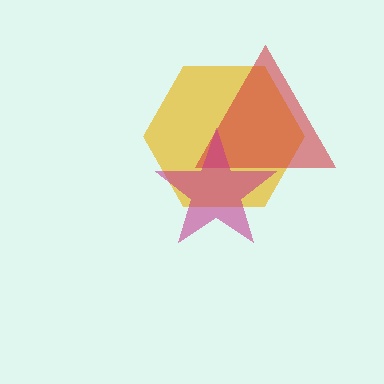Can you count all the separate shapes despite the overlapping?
Yes, there are 3 separate shapes.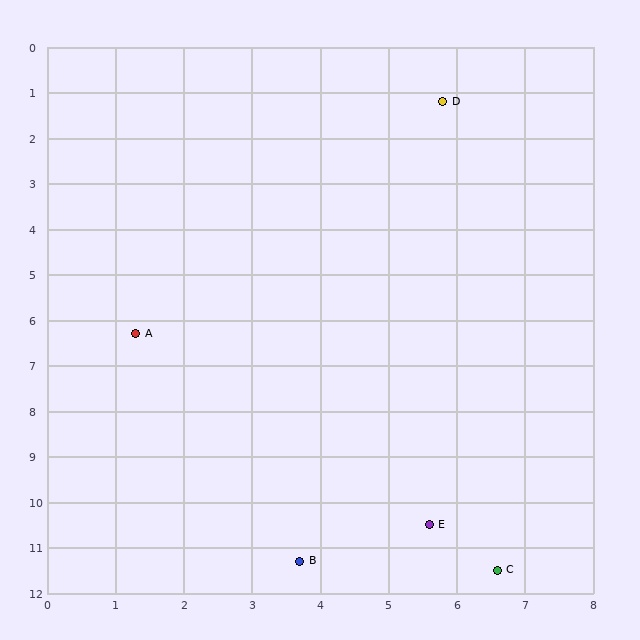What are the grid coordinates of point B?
Point B is at approximately (3.7, 11.3).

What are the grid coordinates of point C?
Point C is at approximately (6.6, 11.5).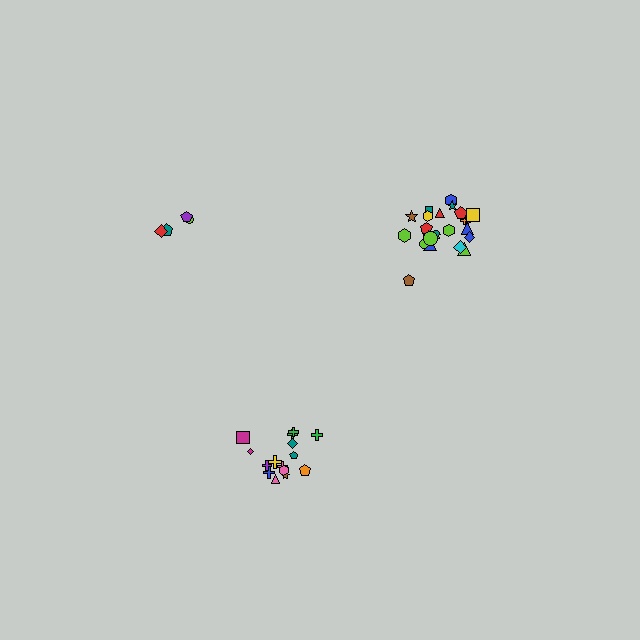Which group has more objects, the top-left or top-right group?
The top-right group.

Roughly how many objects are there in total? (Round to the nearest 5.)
Roughly 45 objects in total.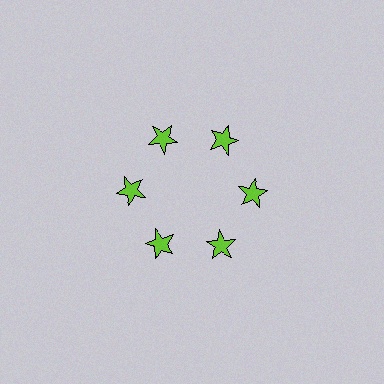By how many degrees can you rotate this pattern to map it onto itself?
The pattern maps onto itself every 60 degrees of rotation.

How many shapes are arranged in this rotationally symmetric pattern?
There are 6 shapes, arranged in 6 groups of 1.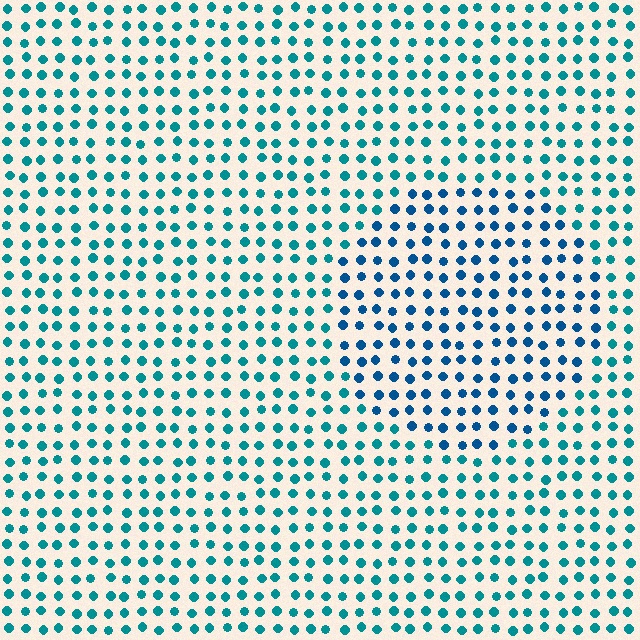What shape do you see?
I see a circle.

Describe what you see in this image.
The image is filled with small teal elements in a uniform arrangement. A circle-shaped region is visible where the elements are tinted to a slightly different hue, forming a subtle color boundary.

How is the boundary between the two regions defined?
The boundary is defined purely by a slight shift in hue (about 25 degrees). Spacing, size, and orientation are identical on both sides.